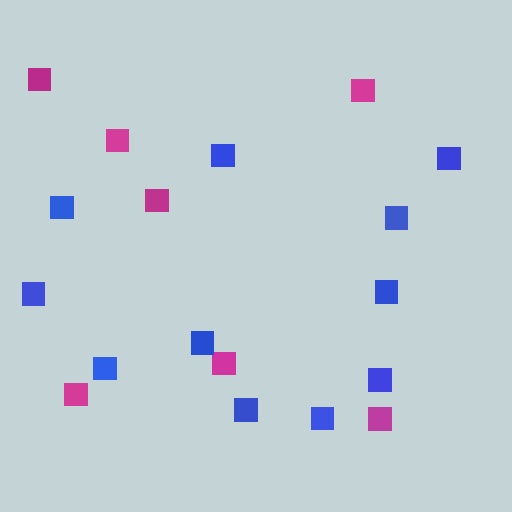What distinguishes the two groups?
There are 2 groups: one group of magenta squares (7) and one group of blue squares (11).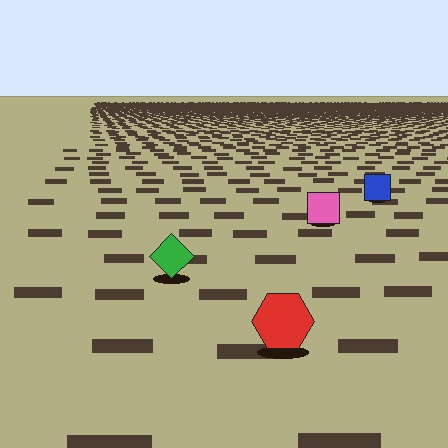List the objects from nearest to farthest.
From nearest to farthest: the red hexagon, the green diamond, the pink square, the blue square.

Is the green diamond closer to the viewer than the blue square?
Yes. The green diamond is closer — you can tell from the texture gradient: the ground texture is coarser near it.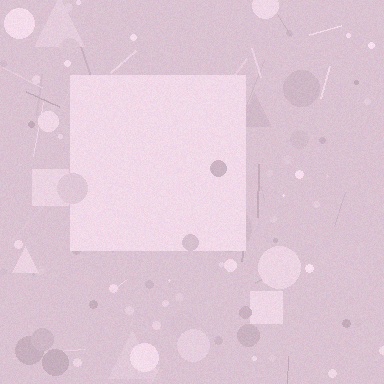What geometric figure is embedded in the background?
A square is embedded in the background.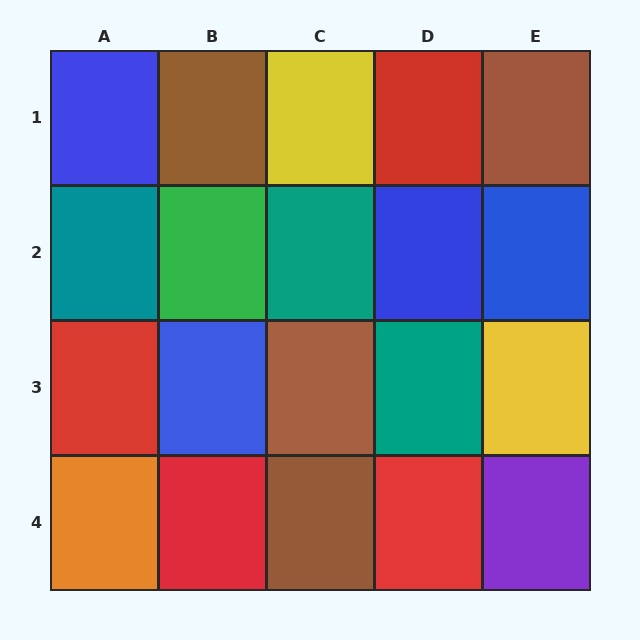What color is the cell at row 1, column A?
Blue.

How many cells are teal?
3 cells are teal.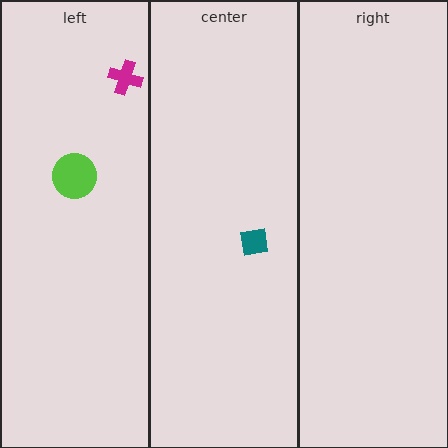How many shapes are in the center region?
1.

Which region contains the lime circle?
The left region.